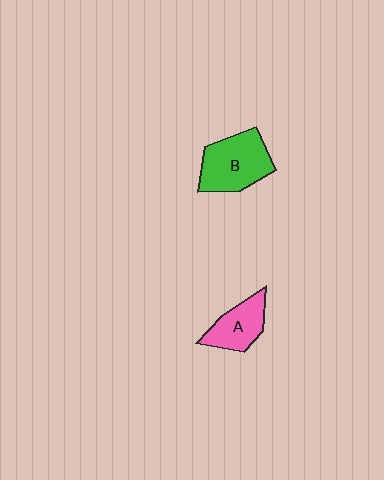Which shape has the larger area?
Shape B (green).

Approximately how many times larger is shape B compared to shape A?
Approximately 1.5 times.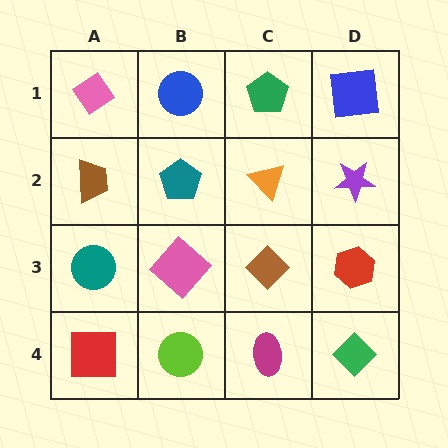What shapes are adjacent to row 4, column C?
A brown diamond (row 3, column C), a lime circle (row 4, column B), a green diamond (row 4, column D).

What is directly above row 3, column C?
An orange triangle.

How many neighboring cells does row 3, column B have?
4.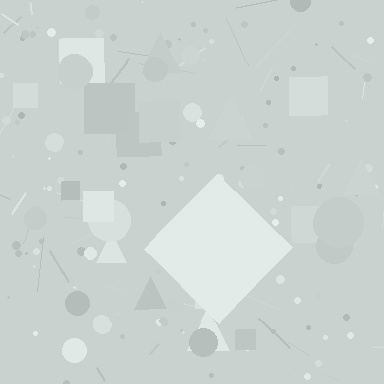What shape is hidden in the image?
A diamond is hidden in the image.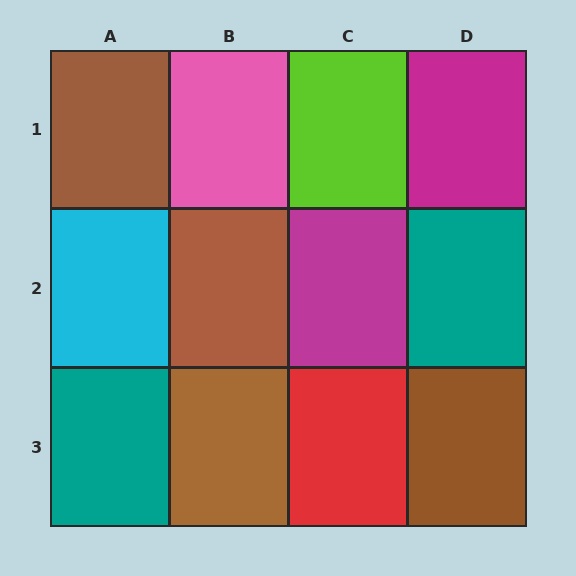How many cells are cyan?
1 cell is cyan.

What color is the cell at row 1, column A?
Brown.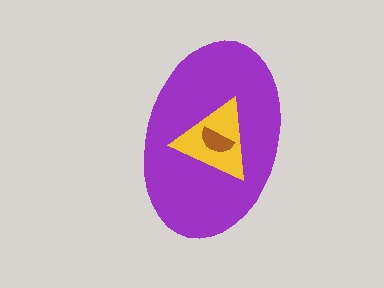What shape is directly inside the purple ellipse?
The yellow triangle.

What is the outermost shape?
The purple ellipse.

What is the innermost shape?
The brown semicircle.